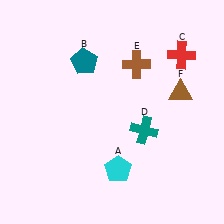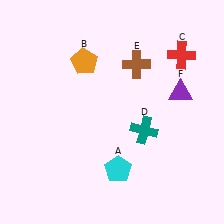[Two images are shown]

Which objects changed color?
B changed from teal to orange. F changed from brown to purple.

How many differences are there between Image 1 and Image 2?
There are 2 differences between the two images.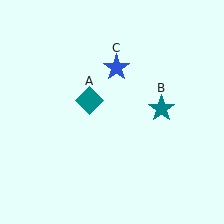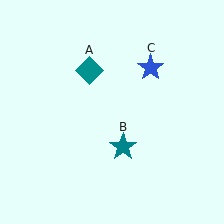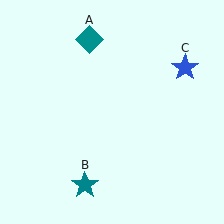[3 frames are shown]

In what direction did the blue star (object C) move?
The blue star (object C) moved right.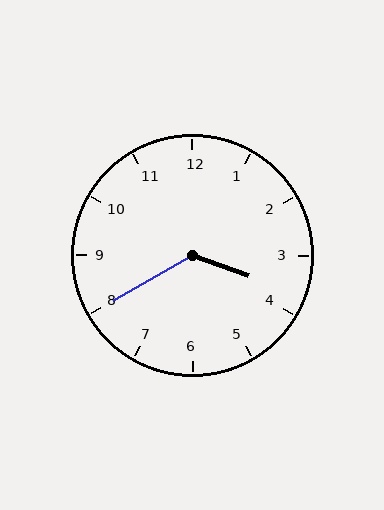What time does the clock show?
3:40.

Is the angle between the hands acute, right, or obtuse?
It is obtuse.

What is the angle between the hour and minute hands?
Approximately 130 degrees.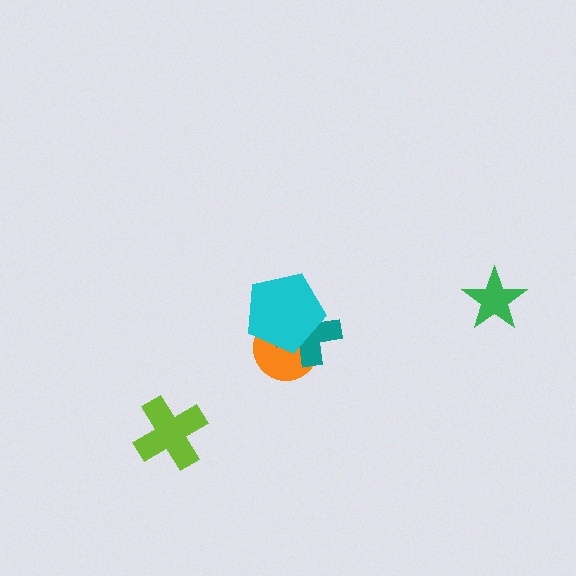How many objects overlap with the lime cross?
0 objects overlap with the lime cross.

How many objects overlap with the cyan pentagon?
2 objects overlap with the cyan pentagon.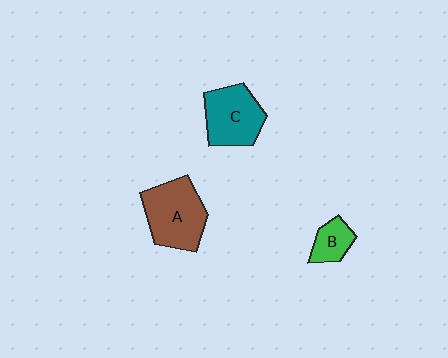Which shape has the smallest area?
Shape B (green).